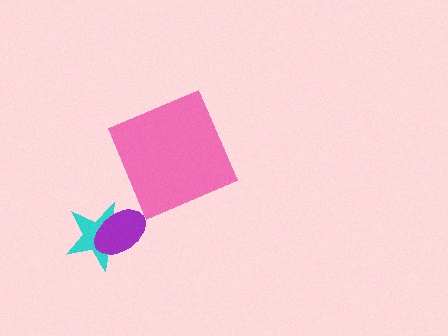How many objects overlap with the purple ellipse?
1 object overlaps with the purple ellipse.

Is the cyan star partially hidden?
Yes, it is partially covered by another shape.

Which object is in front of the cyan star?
The purple ellipse is in front of the cyan star.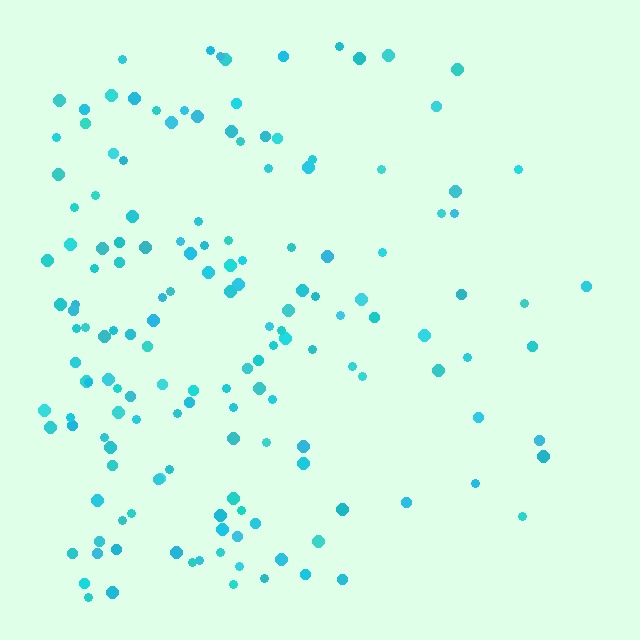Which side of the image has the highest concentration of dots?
The left.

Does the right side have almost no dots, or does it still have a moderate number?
Still a moderate number, just noticeably fewer than the left.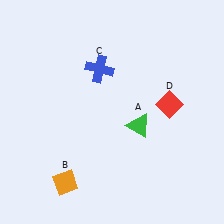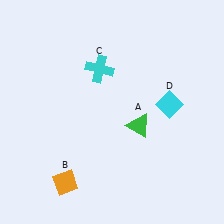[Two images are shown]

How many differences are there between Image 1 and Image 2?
There are 2 differences between the two images.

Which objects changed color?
C changed from blue to cyan. D changed from red to cyan.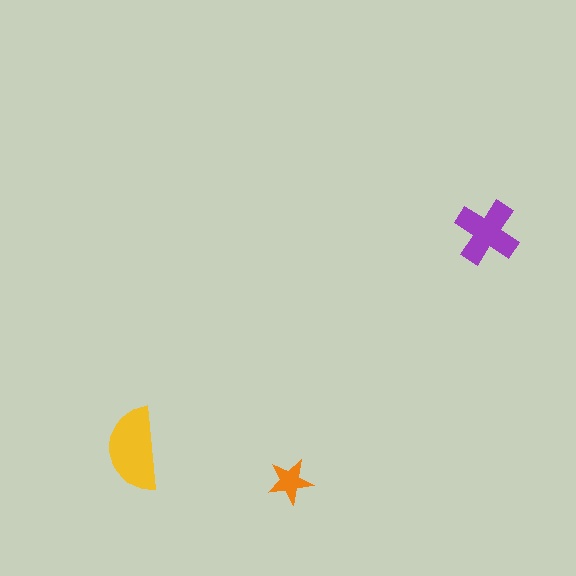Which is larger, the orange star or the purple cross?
The purple cross.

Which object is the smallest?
The orange star.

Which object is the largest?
The yellow semicircle.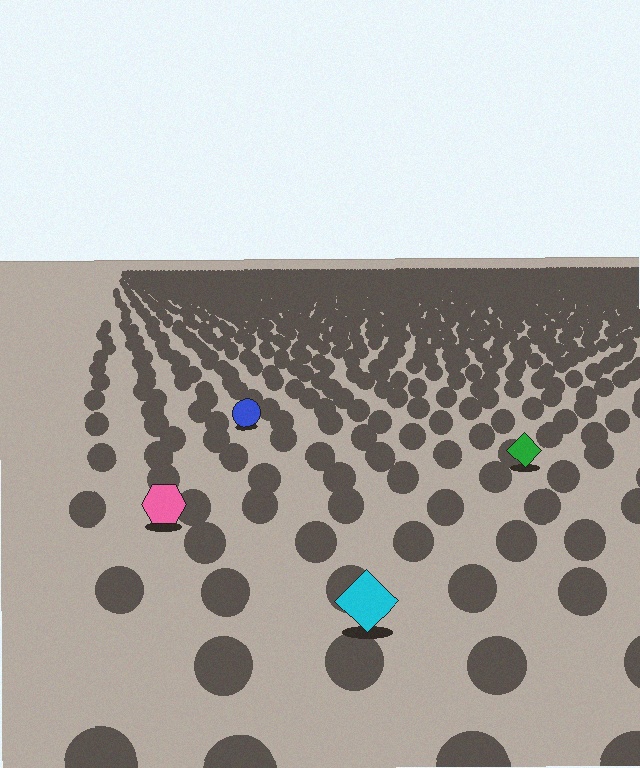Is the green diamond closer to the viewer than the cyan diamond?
No. The cyan diamond is closer — you can tell from the texture gradient: the ground texture is coarser near it.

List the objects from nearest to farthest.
From nearest to farthest: the cyan diamond, the pink hexagon, the green diamond, the blue circle.